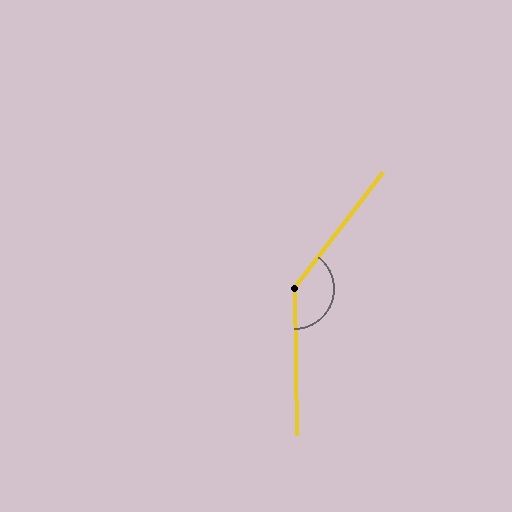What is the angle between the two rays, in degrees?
Approximately 141 degrees.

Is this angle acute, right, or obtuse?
It is obtuse.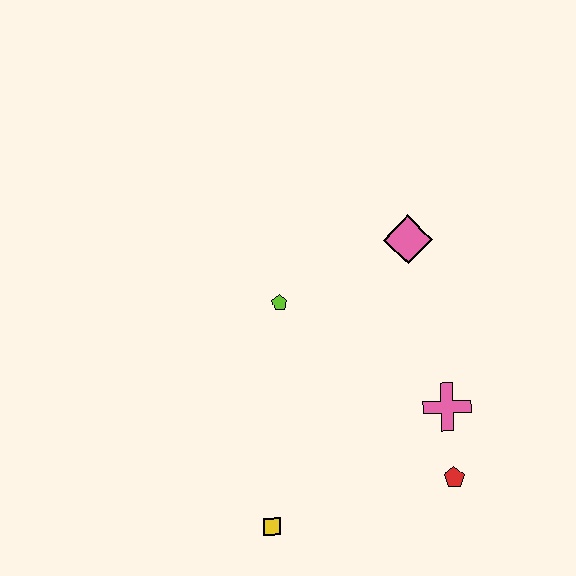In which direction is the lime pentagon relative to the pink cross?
The lime pentagon is to the left of the pink cross.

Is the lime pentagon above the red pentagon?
Yes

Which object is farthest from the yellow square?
The pink diamond is farthest from the yellow square.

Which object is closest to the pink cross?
The red pentagon is closest to the pink cross.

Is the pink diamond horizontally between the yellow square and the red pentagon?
Yes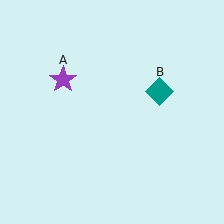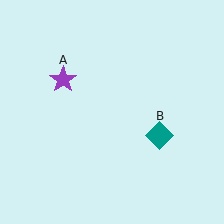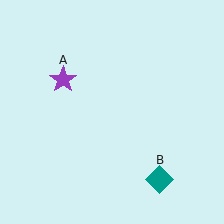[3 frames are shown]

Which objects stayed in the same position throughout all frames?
Purple star (object A) remained stationary.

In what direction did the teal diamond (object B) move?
The teal diamond (object B) moved down.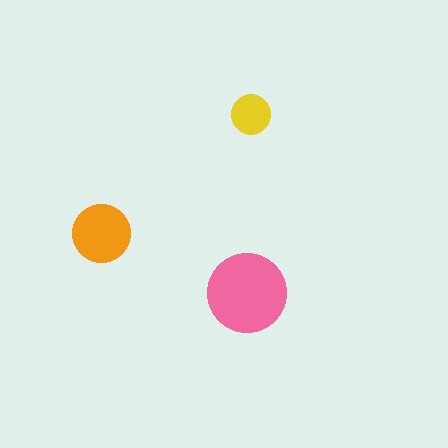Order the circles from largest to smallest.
the pink one, the orange one, the yellow one.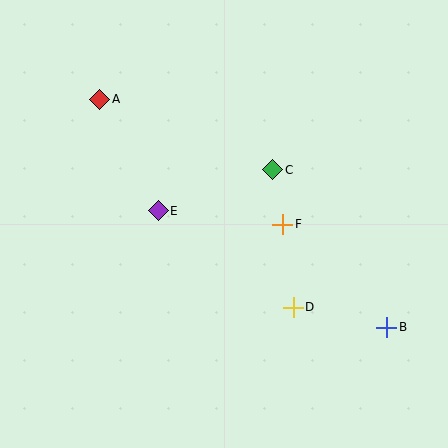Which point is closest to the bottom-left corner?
Point E is closest to the bottom-left corner.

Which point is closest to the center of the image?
Point F at (283, 224) is closest to the center.